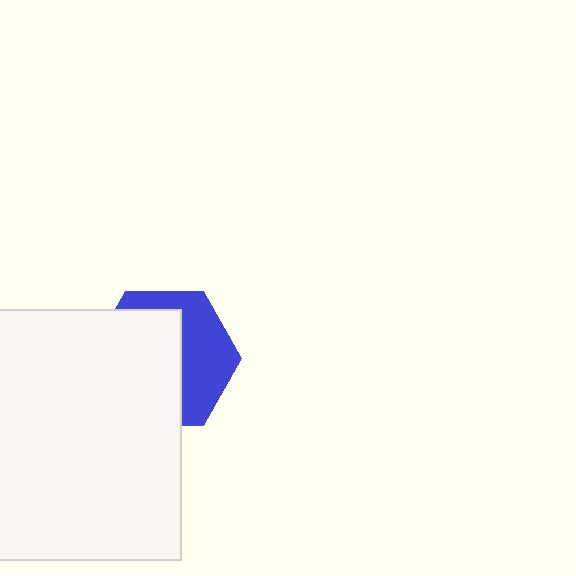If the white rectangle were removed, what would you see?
You would see the complete blue hexagon.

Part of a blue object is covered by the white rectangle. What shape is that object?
It is a hexagon.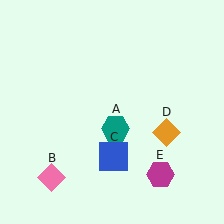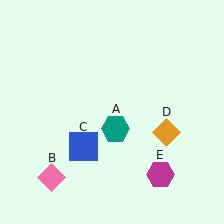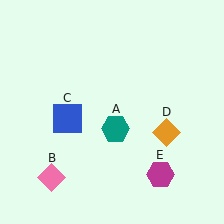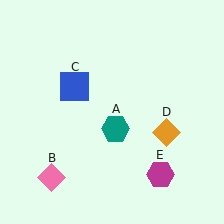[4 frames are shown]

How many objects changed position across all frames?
1 object changed position: blue square (object C).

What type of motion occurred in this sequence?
The blue square (object C) rotated clockwise around the center of the scene.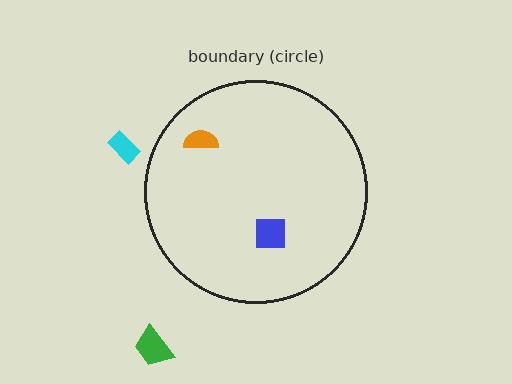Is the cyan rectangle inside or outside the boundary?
Outside.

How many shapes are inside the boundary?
2 inside, 2 outside.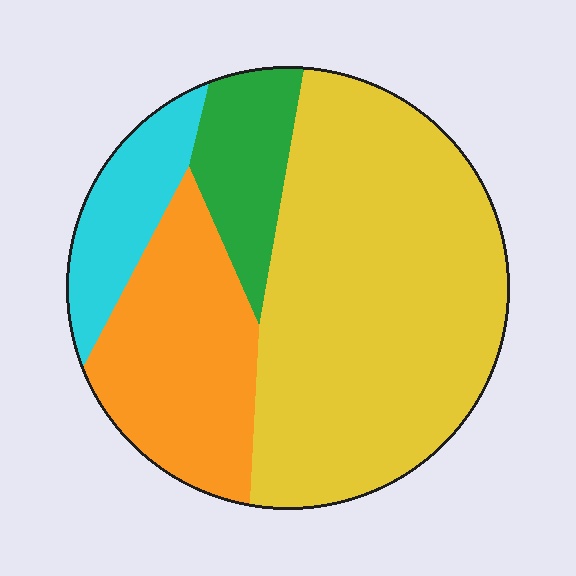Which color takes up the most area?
Yellow, at roughly 55%.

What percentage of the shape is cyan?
Cyan takes up about one tenth (1/10) of the shape.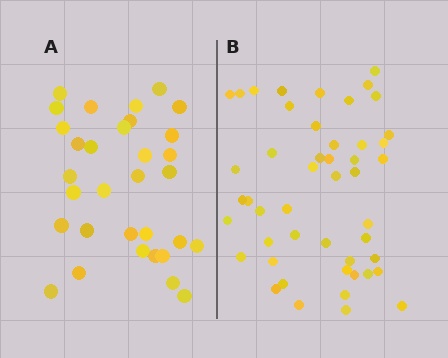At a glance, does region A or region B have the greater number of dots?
Region B (the right region) has more dots.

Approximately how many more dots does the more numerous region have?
Region B has approximately 15 more dots than region A.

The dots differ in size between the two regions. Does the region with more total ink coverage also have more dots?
No. Region A has more total ink coverage because its dots are larger, but region B actually contains more individual dots. Total area can be misleading — the number of items is what matters here.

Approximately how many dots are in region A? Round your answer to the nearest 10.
About 30 dots. (The exact count is 32, which rounds to 30.)